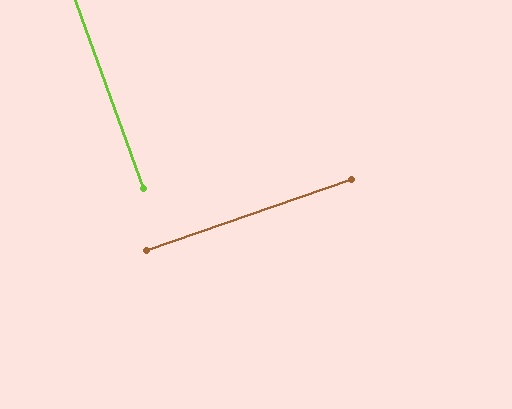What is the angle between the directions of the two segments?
Approximately 89 degrees.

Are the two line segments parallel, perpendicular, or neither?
Perpendicular — they meet at approximately 89°.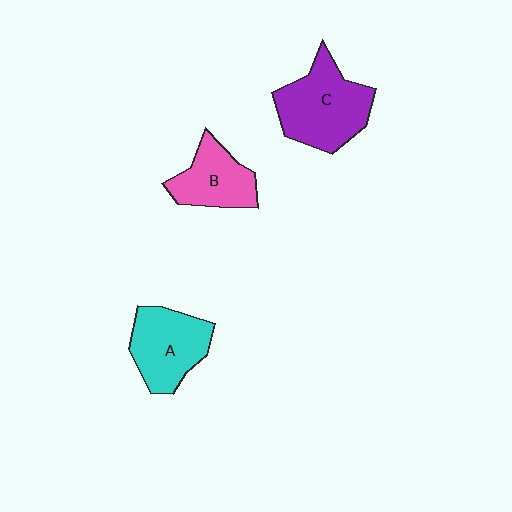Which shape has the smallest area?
Shape B (pink).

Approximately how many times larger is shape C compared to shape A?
Approximately 1.2 times.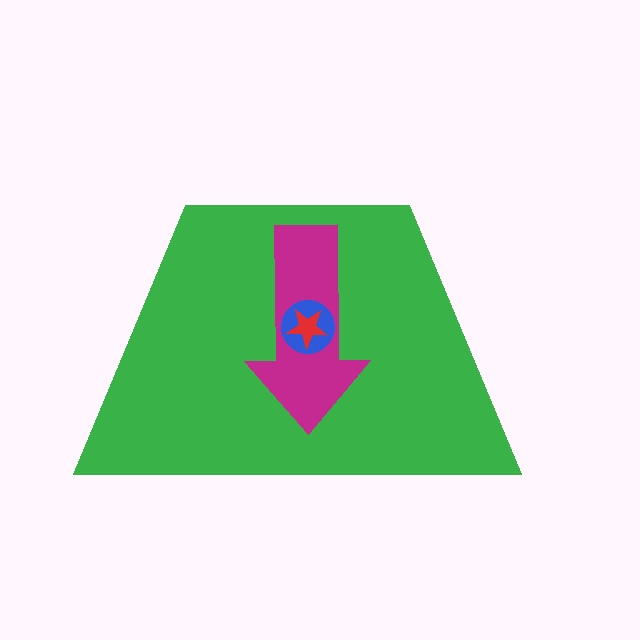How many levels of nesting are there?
4.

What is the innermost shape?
The red star.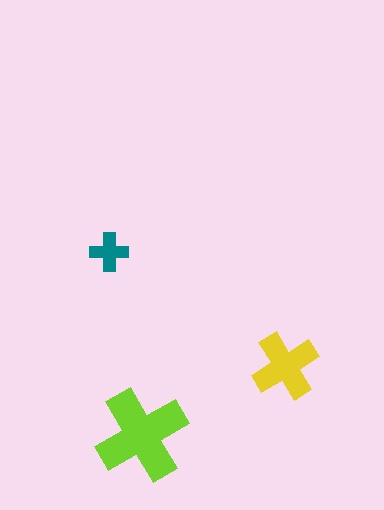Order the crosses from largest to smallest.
the lime one, the yellow one, the teal one.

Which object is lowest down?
The lime cross is bottommost.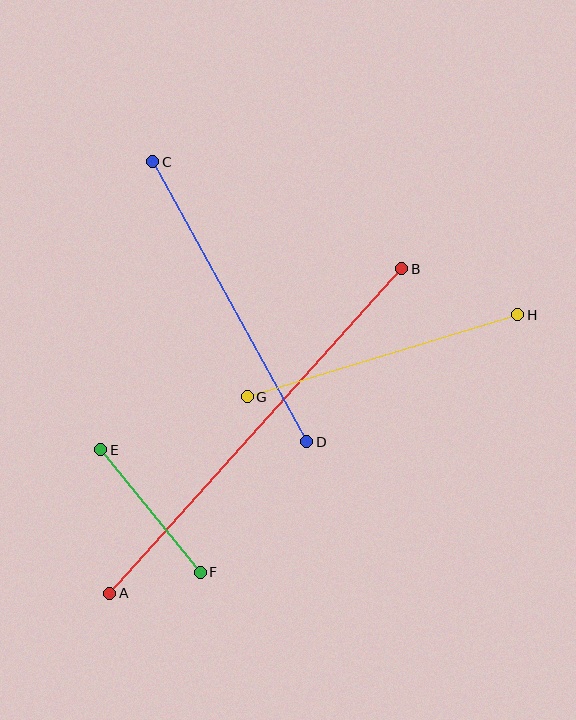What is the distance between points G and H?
The distance is approximately 283 pixels.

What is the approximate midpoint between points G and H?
The midpoint is at approximately (382, 356) pixels.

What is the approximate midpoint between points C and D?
The midpoint is at approximately (230, 302) pixels.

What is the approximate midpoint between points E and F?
The midpoint is at approximately (151, 511) pixels.